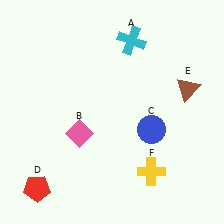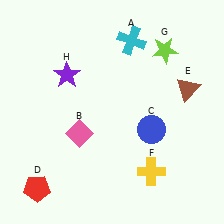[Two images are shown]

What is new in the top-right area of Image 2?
A lime star (G) was added in the top-right area of Image 2.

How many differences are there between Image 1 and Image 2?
There are 2 differences between the two images.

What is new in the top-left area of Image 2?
A purple star (H) was added in the top-left area of Image 2.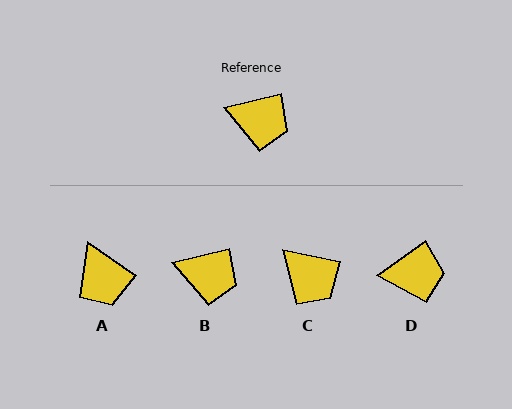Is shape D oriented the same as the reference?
No, it is off by about 22 degrees.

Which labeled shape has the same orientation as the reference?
B.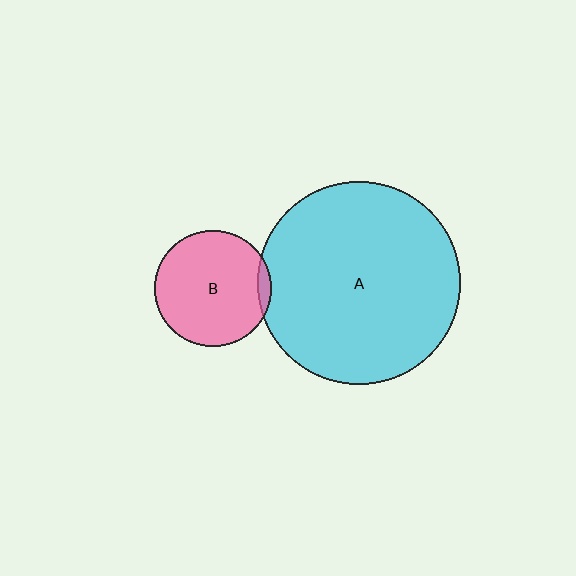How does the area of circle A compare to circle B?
Approximately 3.1 times.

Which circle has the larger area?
Circle A (cyan).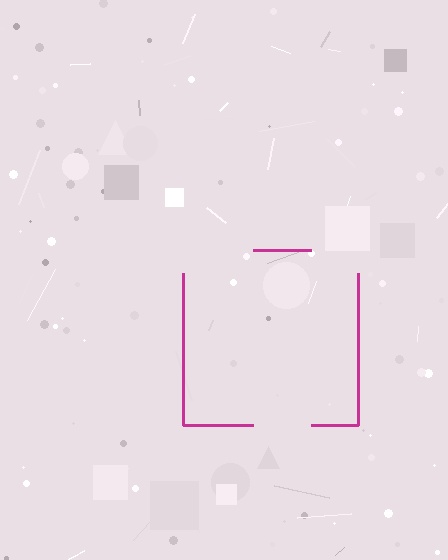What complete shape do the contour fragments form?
The contour fragments form a square.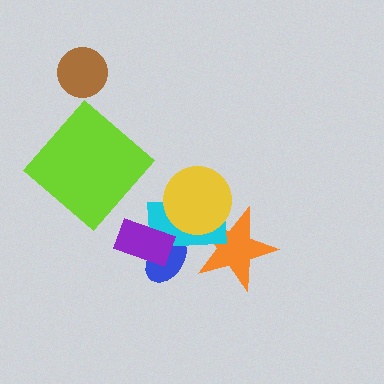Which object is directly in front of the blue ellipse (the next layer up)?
The cyan rectangle is directly in front of the blue ellipse.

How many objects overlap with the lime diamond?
0 objects overlap with the lime diamond.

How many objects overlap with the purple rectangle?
2 objects overlap with the purple rectangle.